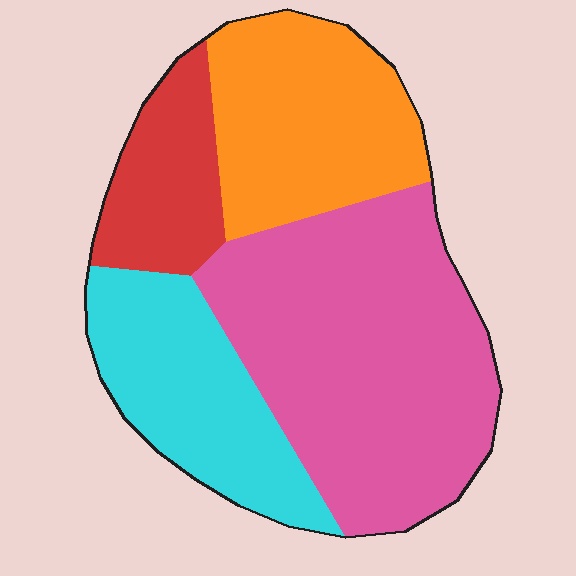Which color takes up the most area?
Pink, at roughly 45%.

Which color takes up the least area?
Red, at roughly 15%.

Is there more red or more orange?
Orange.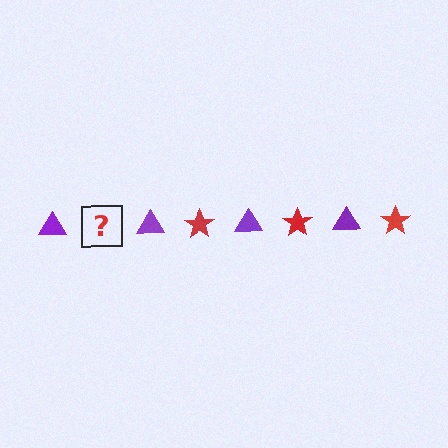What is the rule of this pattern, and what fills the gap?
The rule is that the pattern alternates between purple triangle and red star. The gap should be filled with a red star.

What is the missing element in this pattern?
The missing element is a red star.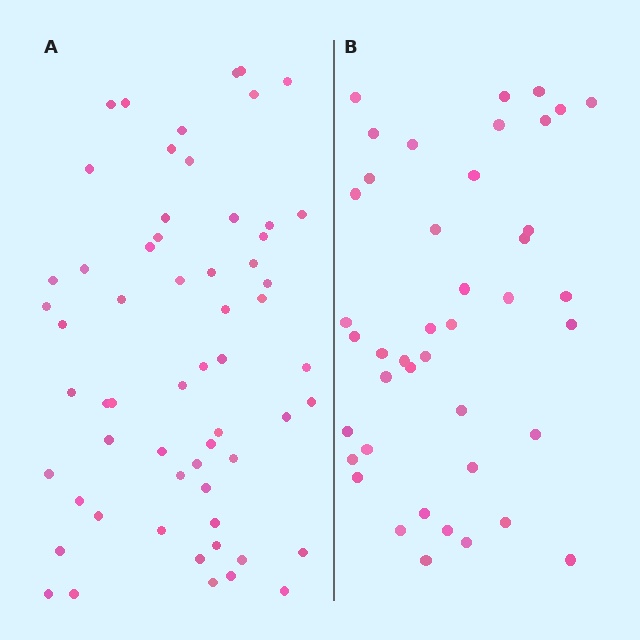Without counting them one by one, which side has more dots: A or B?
Region A (the left region) has more dots.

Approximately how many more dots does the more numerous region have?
Region A has approximately 20 more dots than region B.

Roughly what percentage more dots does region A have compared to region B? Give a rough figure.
About 45% more.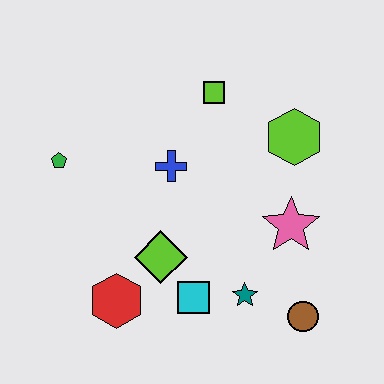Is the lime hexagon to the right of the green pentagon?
Yes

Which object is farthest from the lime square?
The brown circle is farthest from the lime square.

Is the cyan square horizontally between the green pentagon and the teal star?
Yes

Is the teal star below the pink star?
Yes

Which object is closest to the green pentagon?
The blue cross is closest to the green pentagon.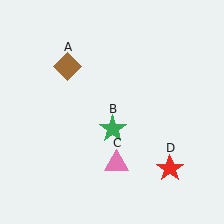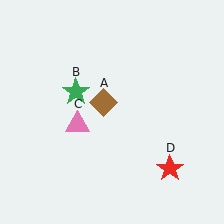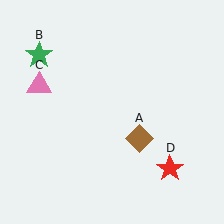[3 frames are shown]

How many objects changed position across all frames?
3 objects changed position: brown diamond (object A), green star (object B), pink triangle (object C).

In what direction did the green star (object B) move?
The green star (object B) moved up and to the left.